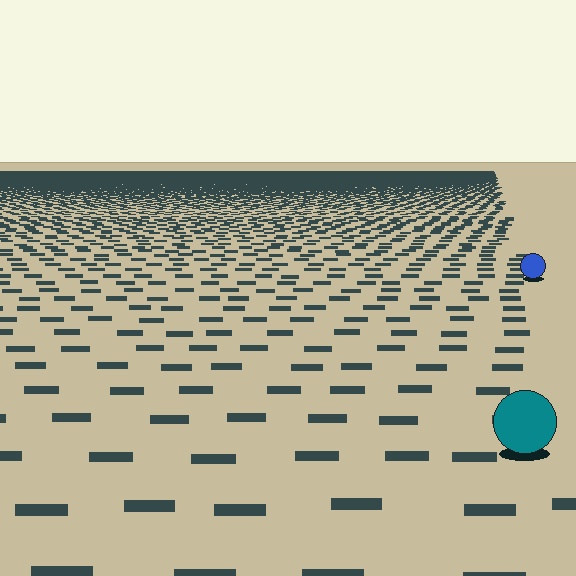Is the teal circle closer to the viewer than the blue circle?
Yes. The teal circle is closer — you can tell from the texture gradient: the ground texture is coarser near it.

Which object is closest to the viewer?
The teal circle is closest. The texture marks near it are larger and more spread out.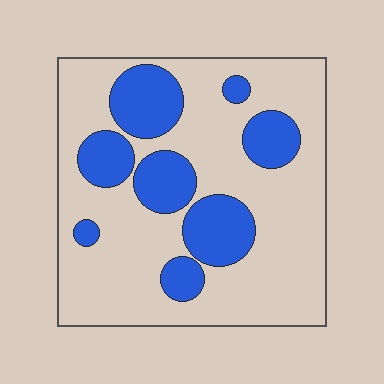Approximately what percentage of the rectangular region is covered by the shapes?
Approximately 30%.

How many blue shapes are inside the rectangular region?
8.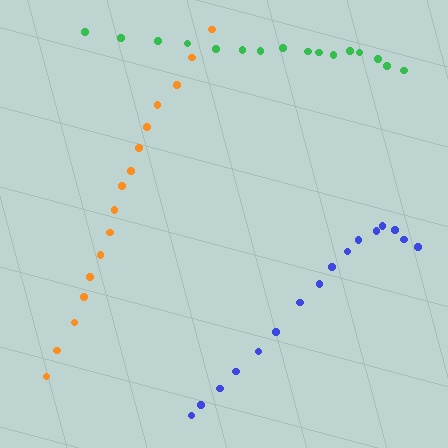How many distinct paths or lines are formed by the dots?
There are 3 distinct paths.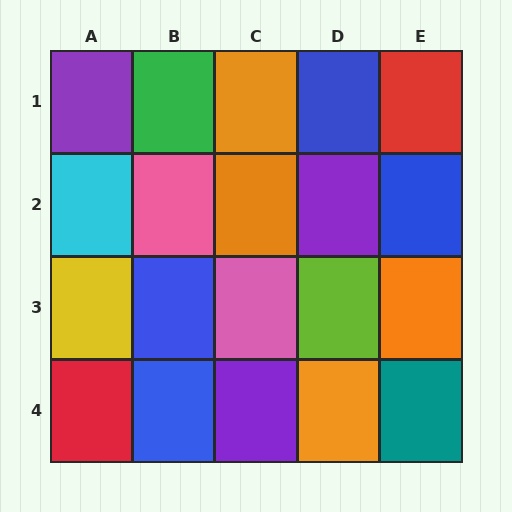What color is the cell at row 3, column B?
Blue.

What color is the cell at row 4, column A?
Red.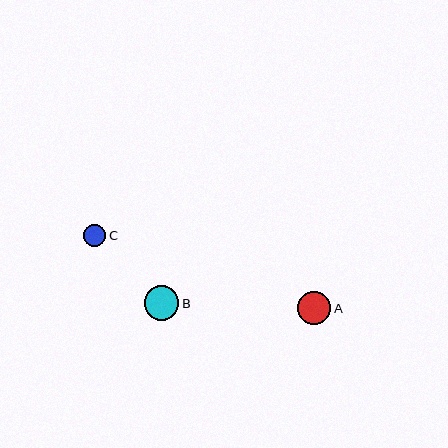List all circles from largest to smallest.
From largest to smallest: B, A, C.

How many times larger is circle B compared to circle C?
Circle B is approximately 1.6 times the size of circle C.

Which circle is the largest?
Circle B is the largest with a size of approximately 35 pixels.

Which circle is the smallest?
Circle C is the smallest with a size of approximately 22 pixels.